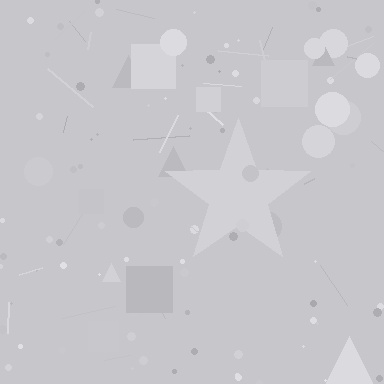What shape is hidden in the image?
A star is hidden in the image.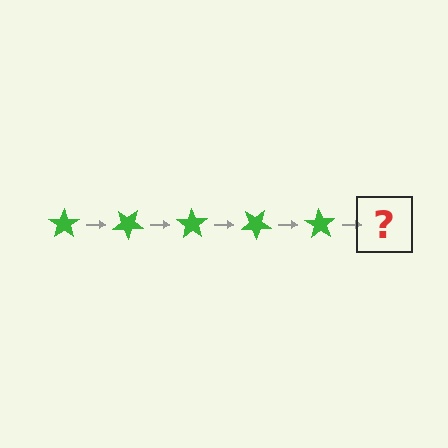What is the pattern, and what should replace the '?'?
The pattern is that the star rotates 35 degrees each step. The '?' should be a green star rotated 175 degrees.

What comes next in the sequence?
The next element should be a green star rotated 175 degrees.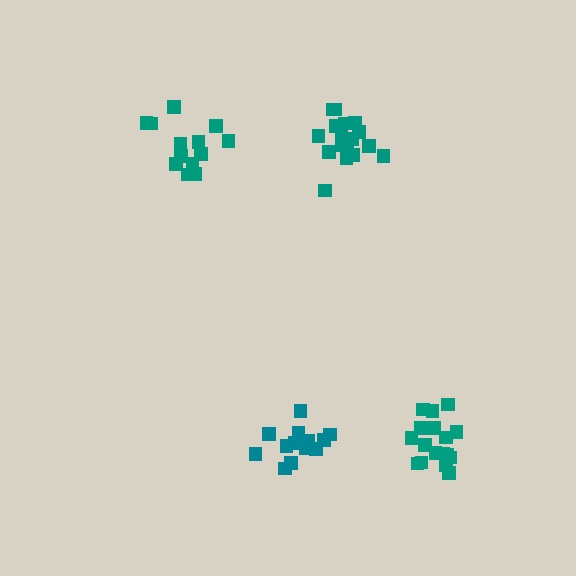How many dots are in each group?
Group 1: 17 dots, Group 2: 13 dots, Group 3: 19 dots, Group 4: 13 dots (62 total).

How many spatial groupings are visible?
There are 4 spatial groupings.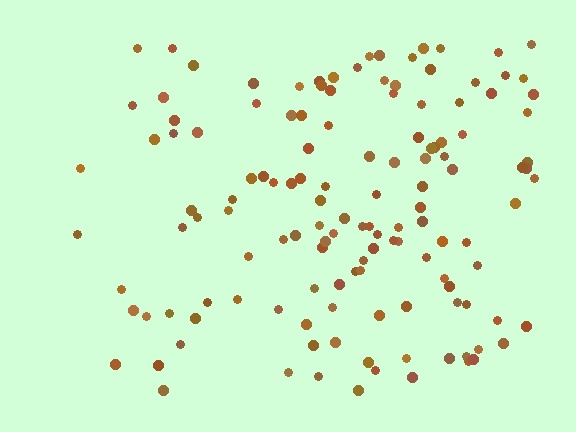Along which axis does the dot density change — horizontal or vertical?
Horizontal.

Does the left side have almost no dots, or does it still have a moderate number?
Still a moderate number, just noticeably fewer than the right.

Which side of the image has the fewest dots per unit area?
The left.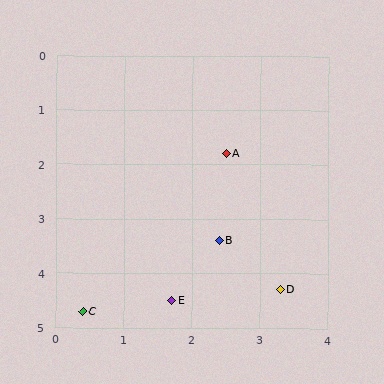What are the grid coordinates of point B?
Point B is at approximately (2.4, 3.4).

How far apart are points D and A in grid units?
Points D and A are about 2.6 grid units apart.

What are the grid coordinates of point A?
Point A is at approximately (2.5, 1.8).